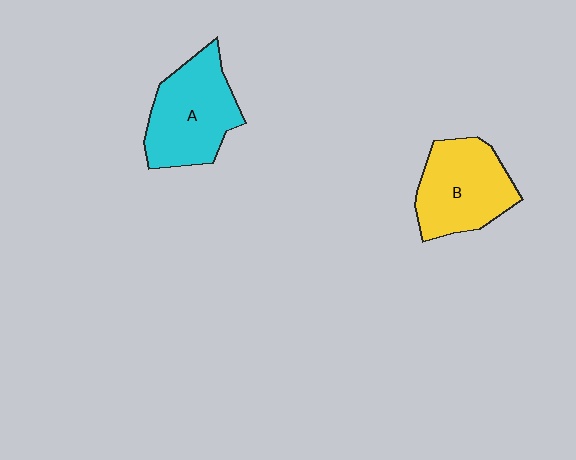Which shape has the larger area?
Shape A (cyan).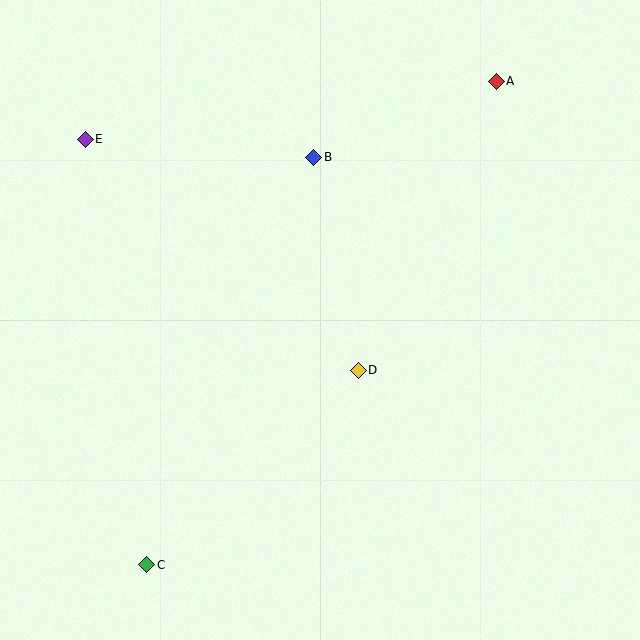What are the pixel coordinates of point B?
Point B is at (314, 157).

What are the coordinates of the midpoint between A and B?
The midpoint between A and B is at (405, 119).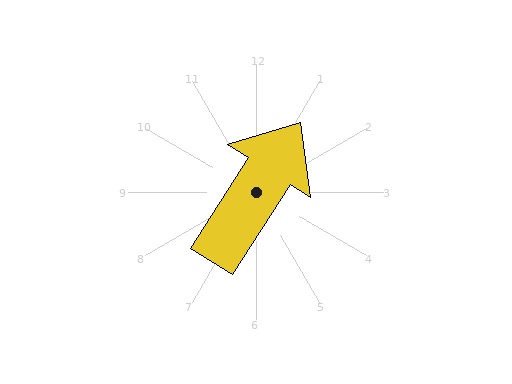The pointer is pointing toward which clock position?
Roughly 1 o'clock.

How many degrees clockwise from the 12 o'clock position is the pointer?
Approximately 33 degrees.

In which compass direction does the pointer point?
Northeast.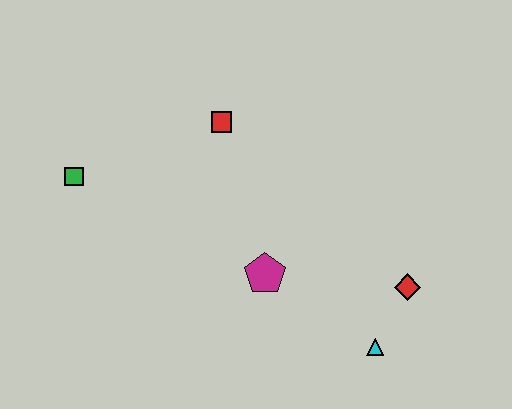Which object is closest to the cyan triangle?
The red diamond is closest to the cyan triangle.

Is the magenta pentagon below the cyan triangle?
No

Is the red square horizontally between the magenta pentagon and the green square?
Yes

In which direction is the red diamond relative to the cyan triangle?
The red diamond is above the cyan triangle.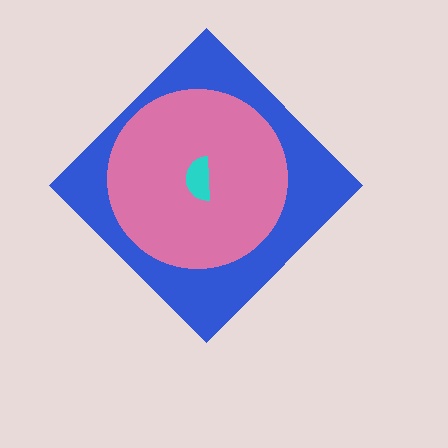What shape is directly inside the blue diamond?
The pink circle.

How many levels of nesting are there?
3.